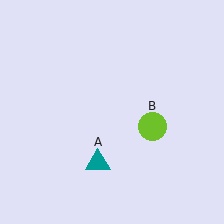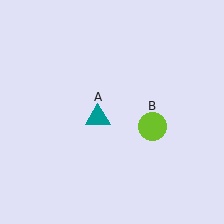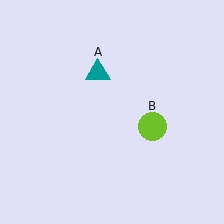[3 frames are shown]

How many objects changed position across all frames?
1 object changed position: teal triangle (object A).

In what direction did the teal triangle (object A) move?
The teal triangle (object A) moved up.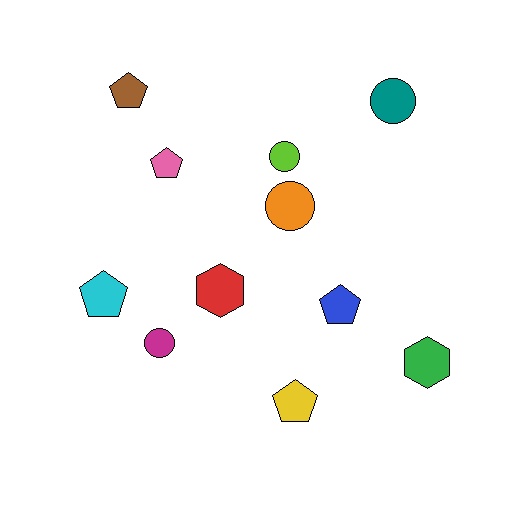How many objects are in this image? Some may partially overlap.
There are 11 objects.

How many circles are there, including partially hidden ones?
There are 4 circles.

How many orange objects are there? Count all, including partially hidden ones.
There is 1 orange object.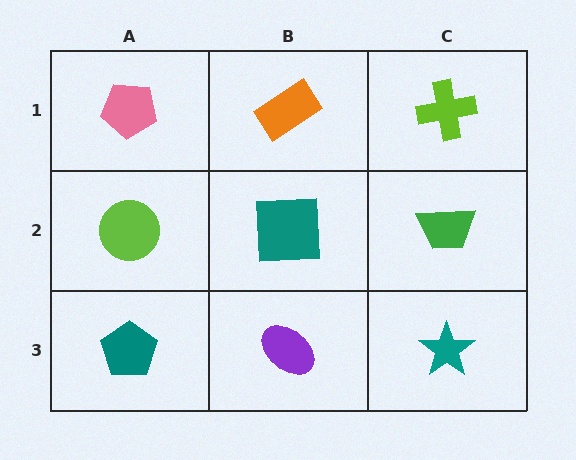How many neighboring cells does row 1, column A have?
2.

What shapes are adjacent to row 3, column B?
A teal square (row 2, column B), a teal pentagon (row 3, column A), a teal star (row 3, column C).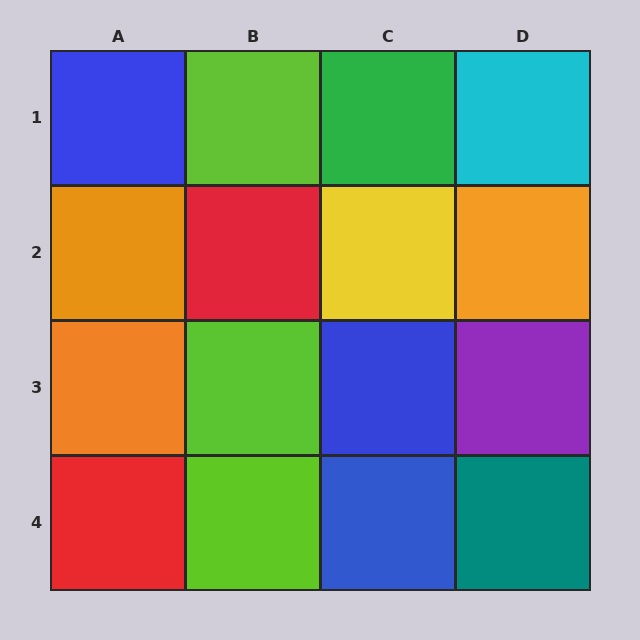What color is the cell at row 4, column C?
Blue.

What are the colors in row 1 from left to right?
Blue, lime, green, cyan.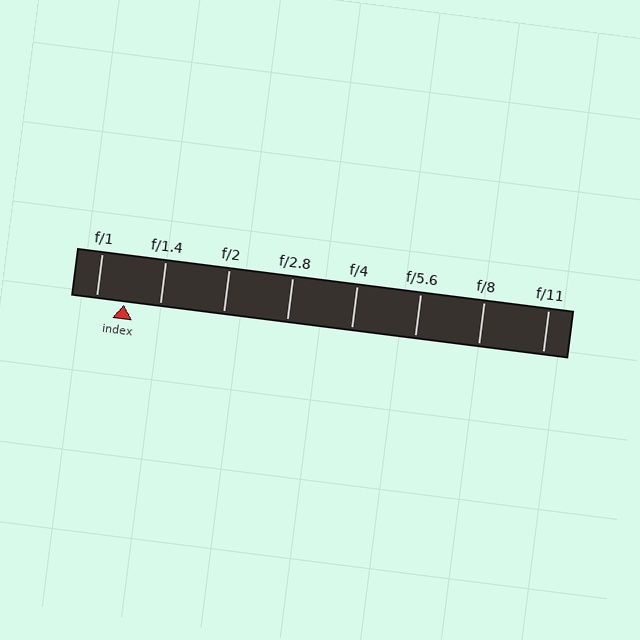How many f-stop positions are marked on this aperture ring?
There are 8 f-stop positions marked.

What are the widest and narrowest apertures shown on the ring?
The widest aperture shown is f/1 and the narrowest is f/11.